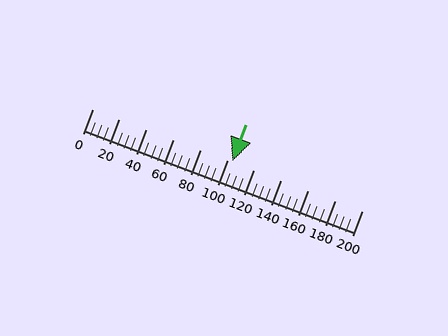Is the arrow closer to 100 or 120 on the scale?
The arrow is closer to 100.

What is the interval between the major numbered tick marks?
The major tick marks are spaced 20 units apart.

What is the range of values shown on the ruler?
The ruler shows values from 0 to 200.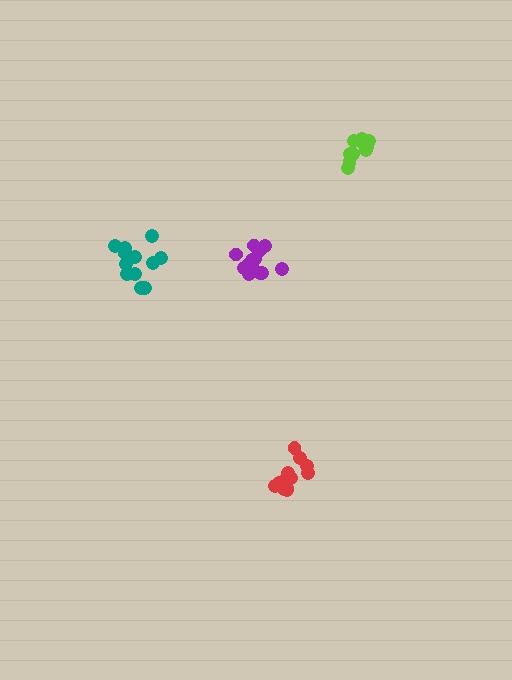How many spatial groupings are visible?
There are 4 spatial groupings.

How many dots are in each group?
Group 1: 10 dots, Group 2: 13 dots, Group 3: 13 dots, Group 4: 12 dots (48 total).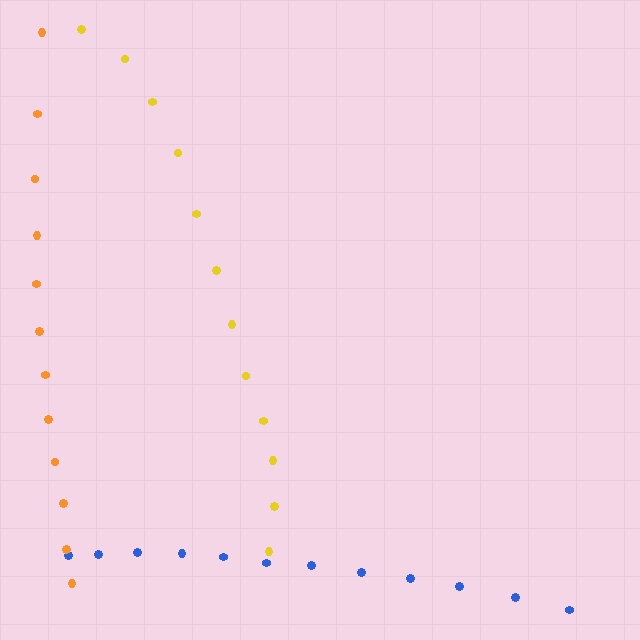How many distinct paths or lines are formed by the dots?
There are 3 distinct paths.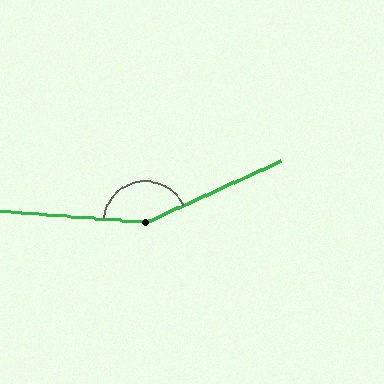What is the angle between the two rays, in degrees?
Approximately 151 degrees.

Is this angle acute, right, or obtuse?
It is obtuse.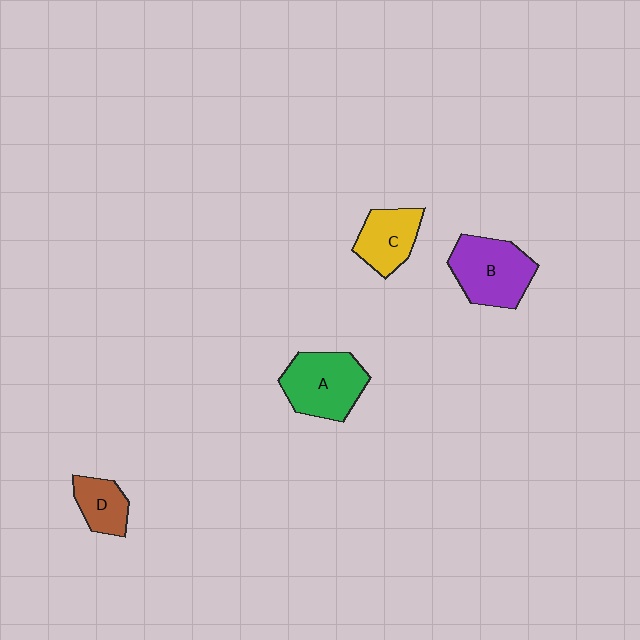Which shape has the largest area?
Shape B (purple).